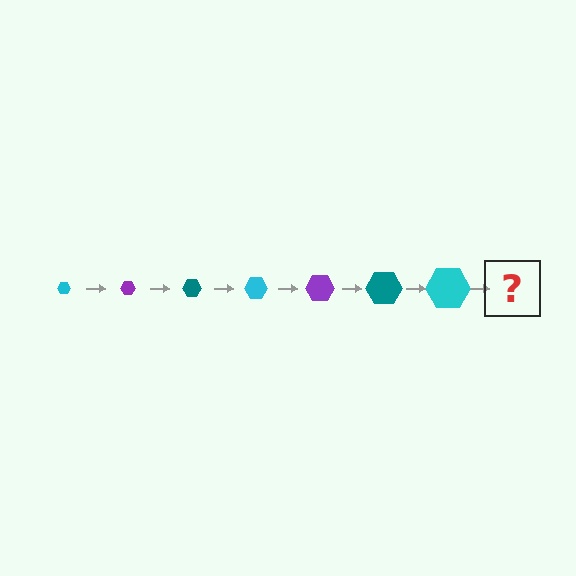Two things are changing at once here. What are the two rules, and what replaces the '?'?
The two rules are that the hexagon grows larger each step and the color cycles through cyan, purple, and teal. The '?' should be a purple hexagon, larger than the previous one.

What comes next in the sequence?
The next element should be a purple hexagon, larger than the previous one.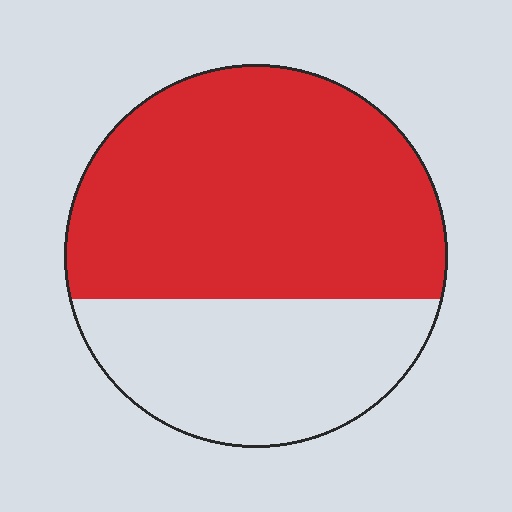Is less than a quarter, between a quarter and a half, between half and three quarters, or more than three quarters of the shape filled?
Between half and three quarters.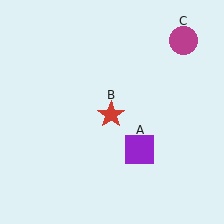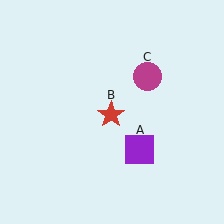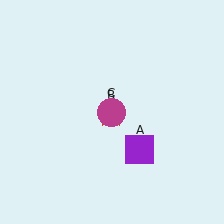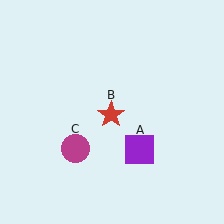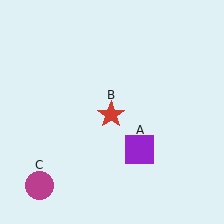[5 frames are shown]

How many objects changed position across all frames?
1 object changed position: magenta circle (object C).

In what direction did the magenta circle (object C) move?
The magenta circle (object C) moved down and to the left.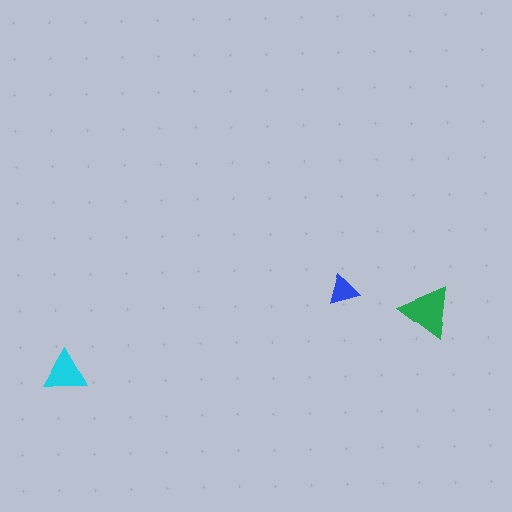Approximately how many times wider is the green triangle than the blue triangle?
About 1.5 times wider.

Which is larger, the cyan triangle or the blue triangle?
The cyan one.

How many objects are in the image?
There are 3 objects in the image.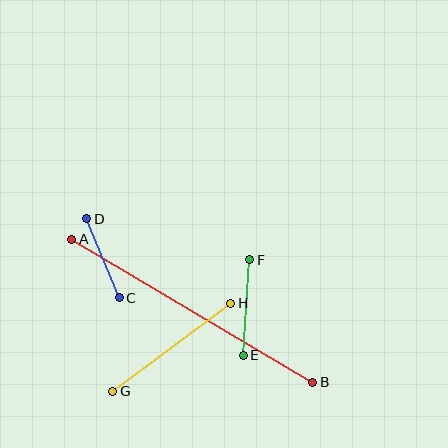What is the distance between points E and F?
The distance is approximately 96 pixels.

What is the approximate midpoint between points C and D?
The midpoint is at approximately (103, 258) pixels.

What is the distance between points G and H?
The distance is approximately 147 pixels.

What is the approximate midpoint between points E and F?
The midpoint is at approximately (247, 307) pixels.